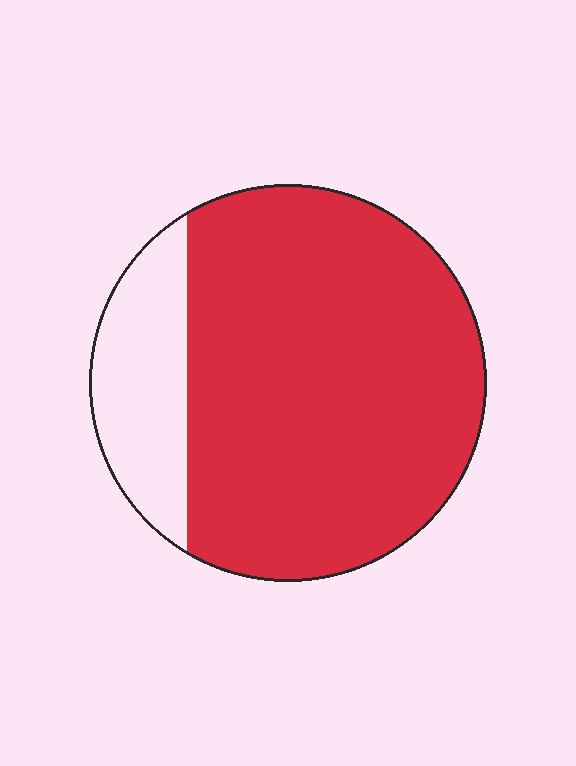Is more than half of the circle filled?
Yes.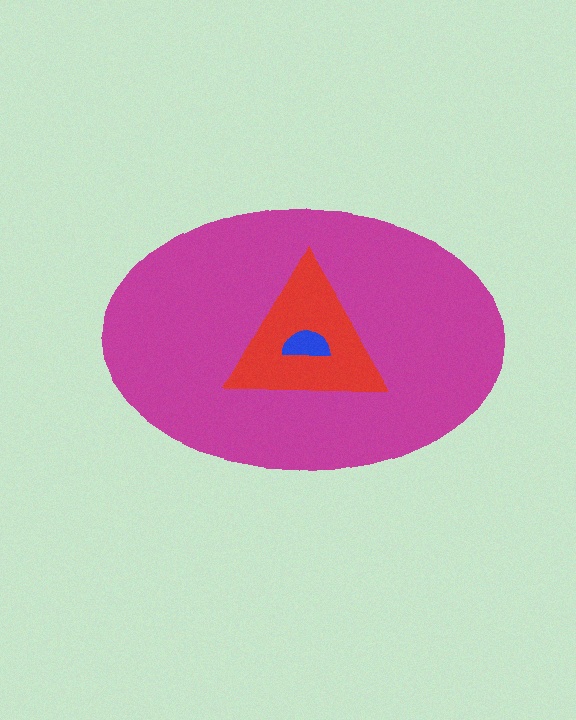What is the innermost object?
The blue semicircle.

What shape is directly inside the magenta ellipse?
The red triangle.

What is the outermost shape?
The magenta ellipse.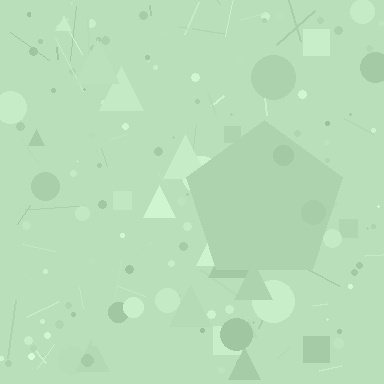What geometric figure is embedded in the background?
A pentagon is embedded in the background.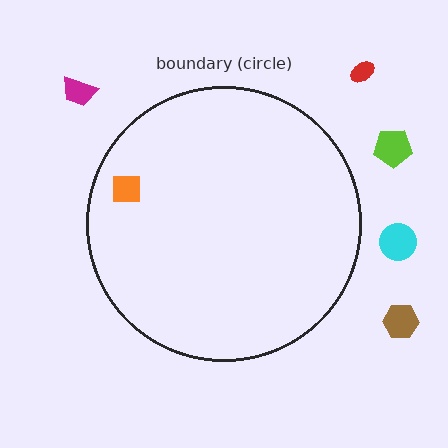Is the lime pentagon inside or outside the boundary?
Outside.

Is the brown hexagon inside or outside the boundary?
Outside.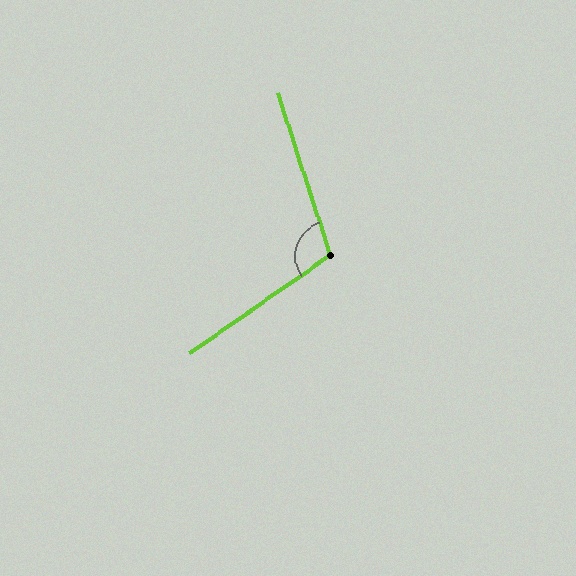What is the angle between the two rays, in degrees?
Approximately 107 degrees.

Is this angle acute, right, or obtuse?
It is obtuse.